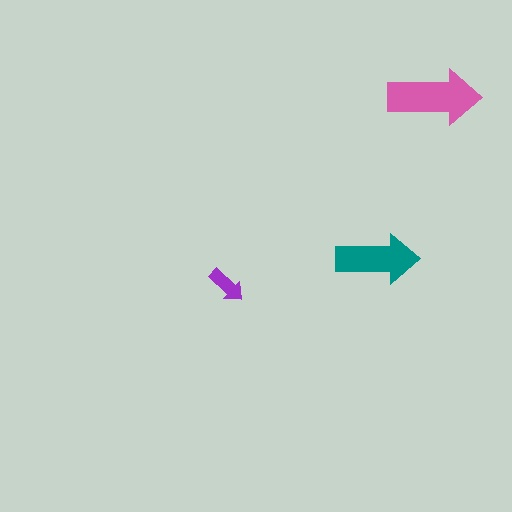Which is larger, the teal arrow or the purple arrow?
The teal one.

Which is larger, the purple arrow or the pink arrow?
The pink one.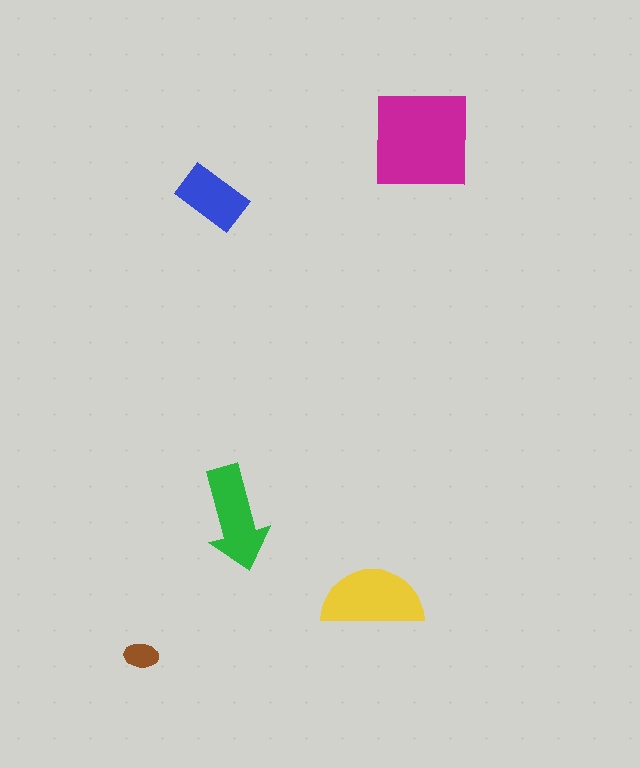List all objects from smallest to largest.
The brown ellipse, the blue rectangle, the green arrow, the yellow semicircle, the magenta square.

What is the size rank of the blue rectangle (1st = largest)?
4th.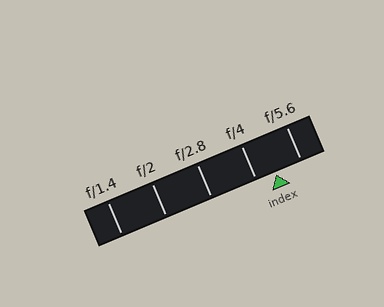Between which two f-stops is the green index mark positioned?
The index mark is between f/4 and f/5.6.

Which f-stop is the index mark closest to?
The index mark is closest to f/4.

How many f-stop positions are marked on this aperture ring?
There are 5 f-stop positions marked.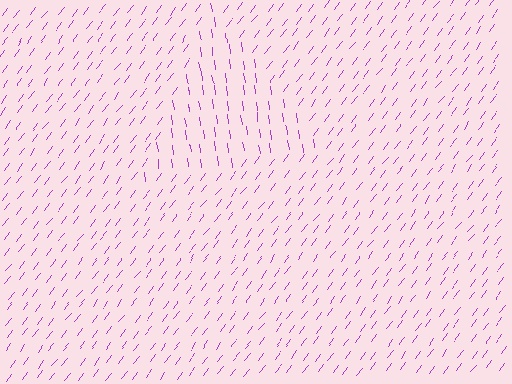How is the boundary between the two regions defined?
The boundary is defined purely by a change in line orientation (approximately 45 degrees difference). All lines are the same color and thickness.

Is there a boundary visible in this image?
Yes, there is a texture boundary formed by a change in line orientation.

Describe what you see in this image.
The image is filled with small purple line segments. A triangle region in the image has lines oriented differently from the surrounding lines, creating a visible texture boundary.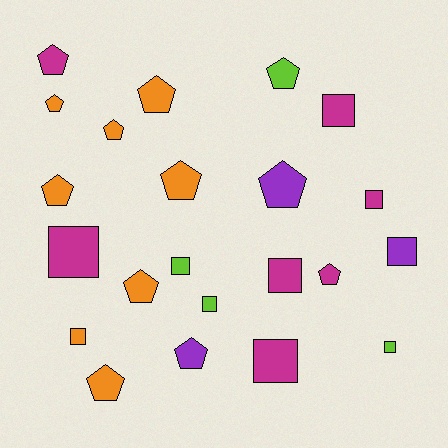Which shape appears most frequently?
Pentagon, with 12 objects.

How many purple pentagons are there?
There are 2 purple pentagons.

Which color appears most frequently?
Orange, with 8 objects.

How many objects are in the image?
There are 22 objects.